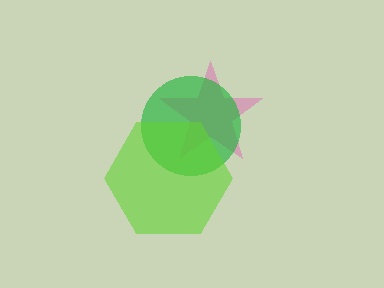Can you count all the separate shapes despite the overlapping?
Yes, there are 3 separate shapes.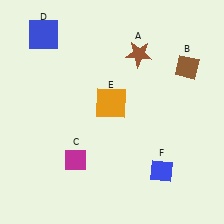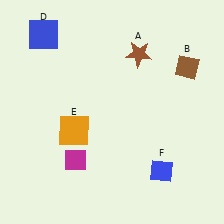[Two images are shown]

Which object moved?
The orange square (E) moved left.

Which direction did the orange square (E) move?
The orange square (E) moved left.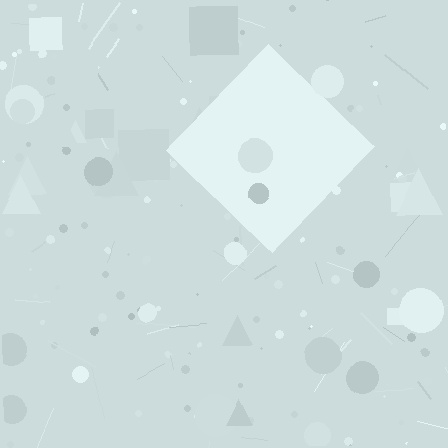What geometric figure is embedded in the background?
A diamond is embedded in the background.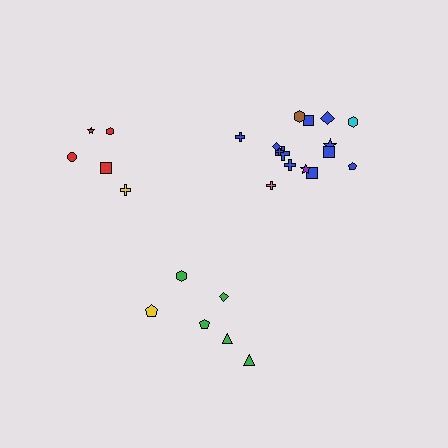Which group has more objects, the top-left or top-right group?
The top-right group.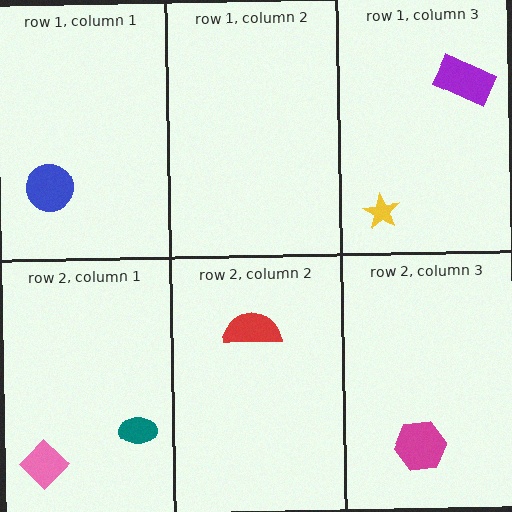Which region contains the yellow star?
The row 1, column 3 region.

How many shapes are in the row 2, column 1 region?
2.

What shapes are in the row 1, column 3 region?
The yellow star, the purple rectangle.